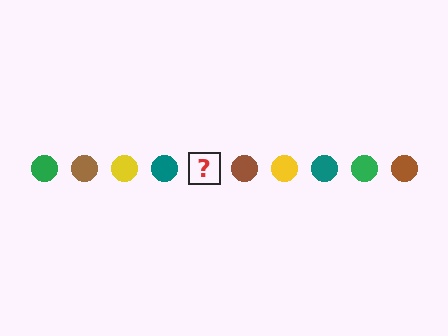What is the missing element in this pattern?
The missing element is a green circle.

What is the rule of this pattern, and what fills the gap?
The rule is that the pattern cycles through green, brown, yellow, teal circles. The gap should be filled with a green circle.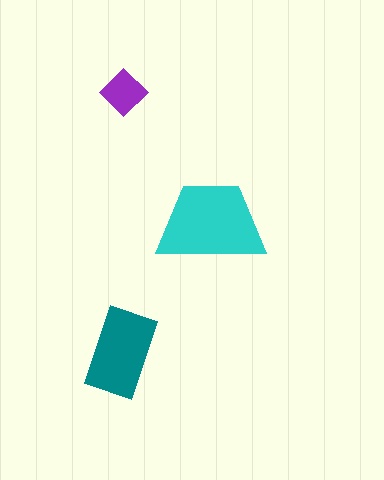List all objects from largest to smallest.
The cyan trapezoid, the teal rectangle, the purple diamond.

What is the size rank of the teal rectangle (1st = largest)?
2nd.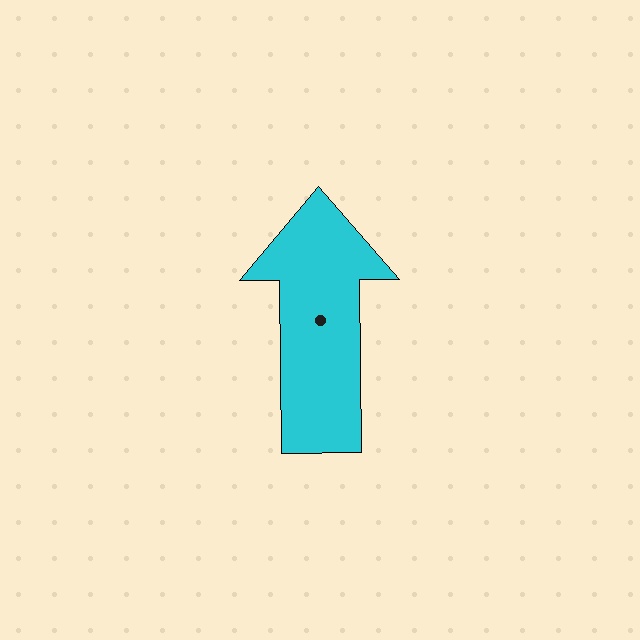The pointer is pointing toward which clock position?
Roughly 12 o'clock.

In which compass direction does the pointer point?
North.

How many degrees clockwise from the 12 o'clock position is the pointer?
Approximately 359 degrees.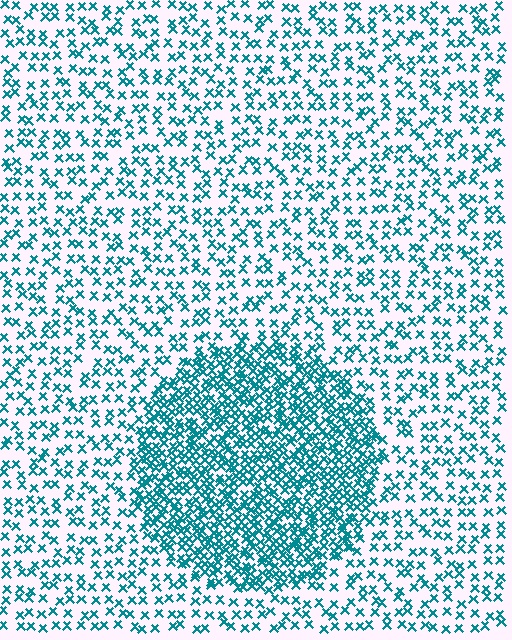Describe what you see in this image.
The image contains small teal elements arranged at two different densities. A circle-shaped region is visible where the elements are more densely packed than the surrounding area.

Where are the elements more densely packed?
The elements are more densely packed inside the circle boundary.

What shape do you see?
I see a circle.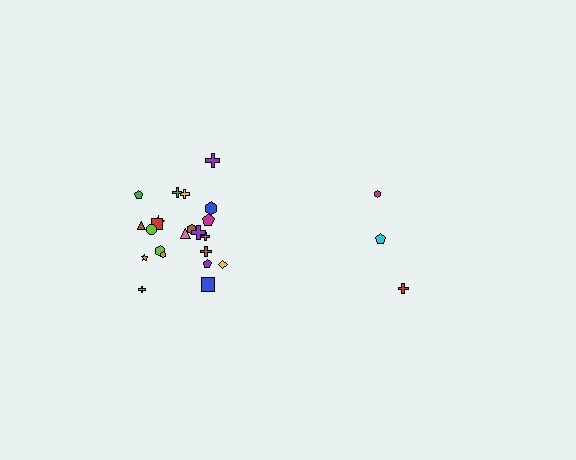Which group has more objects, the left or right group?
The left group.